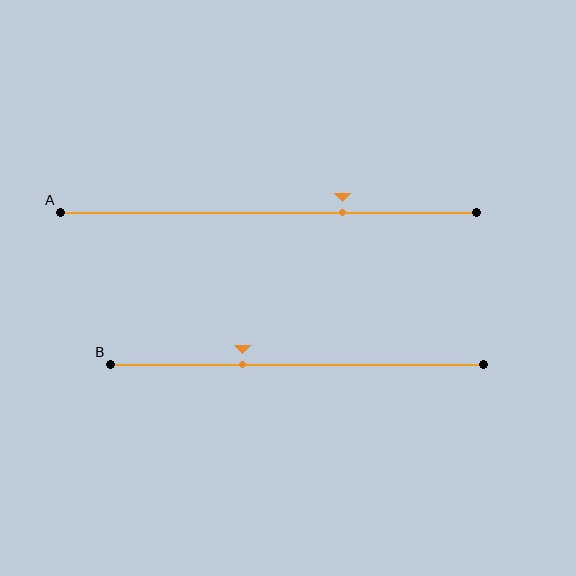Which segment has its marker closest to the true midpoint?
Segment B has its marker closest to the true midpoint.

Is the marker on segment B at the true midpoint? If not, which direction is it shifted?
No, the marker on segment B is shifted to the left by about 14% of the segment length.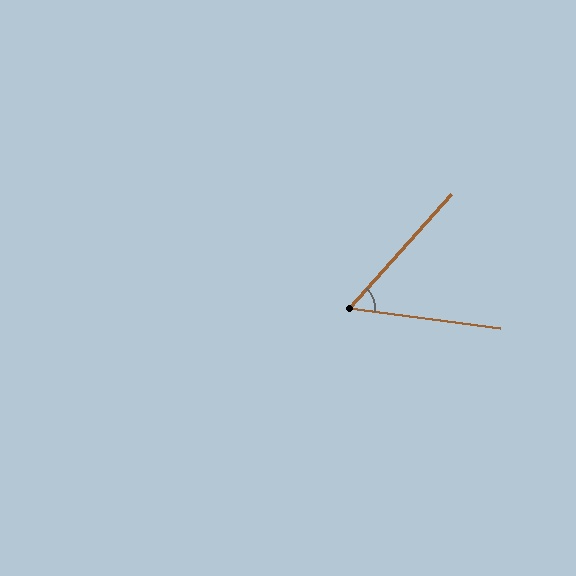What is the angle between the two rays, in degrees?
Approximately 56 degrees.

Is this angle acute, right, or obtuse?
It is acute.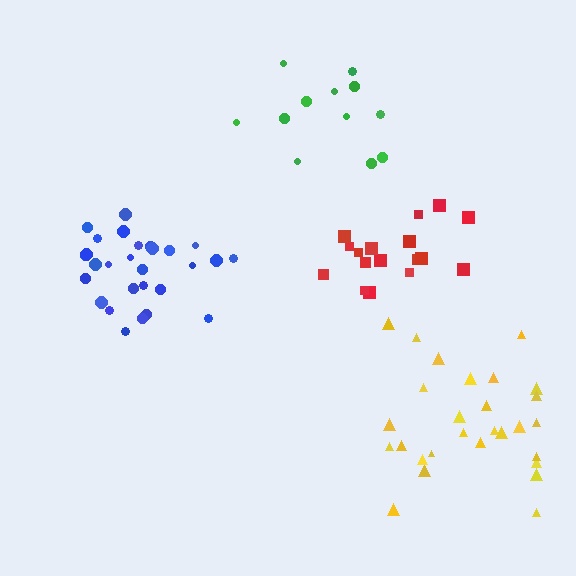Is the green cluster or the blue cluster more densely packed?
Blue.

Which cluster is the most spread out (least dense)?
Yellow.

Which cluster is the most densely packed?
Blue.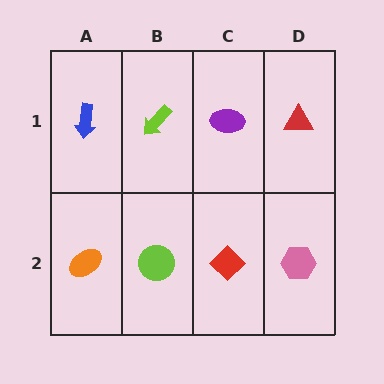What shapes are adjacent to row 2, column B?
A lime arrow (row 1, column B), an orange ellipse (row 2, column A), a red diamond (row 2, column C).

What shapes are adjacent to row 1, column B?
A lime circle (row 2, column B), a blue arrow (row 1, column A), a purple ellipse (row 1, column C).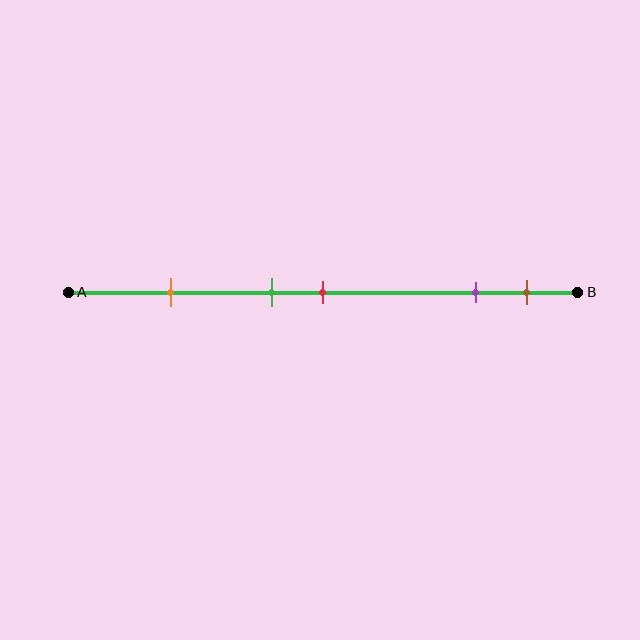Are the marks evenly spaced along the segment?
No, the marks are not evenly spaced.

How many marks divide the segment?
There are 5 marks dividing the segment.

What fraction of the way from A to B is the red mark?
The red mark is approximately 50% (0.5) of the way from A to B.